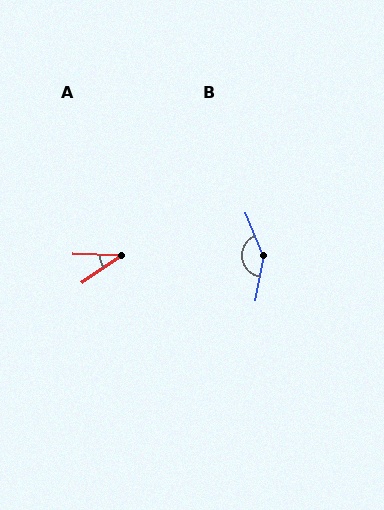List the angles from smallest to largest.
A (36°), B (147°).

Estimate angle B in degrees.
Approximately 147 degrees.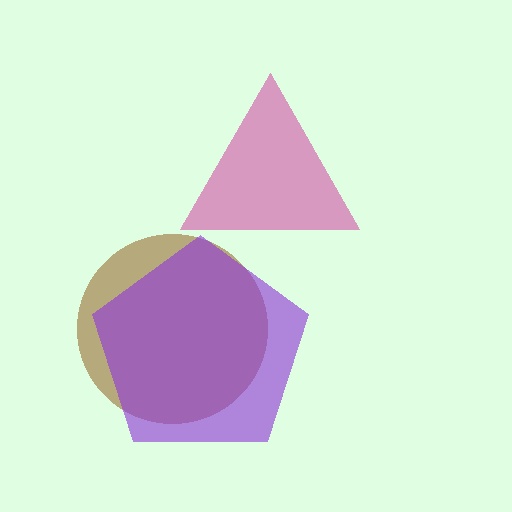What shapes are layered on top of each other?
The layered shapes are: a brown circle, a magenta triangle, a purple pentagon.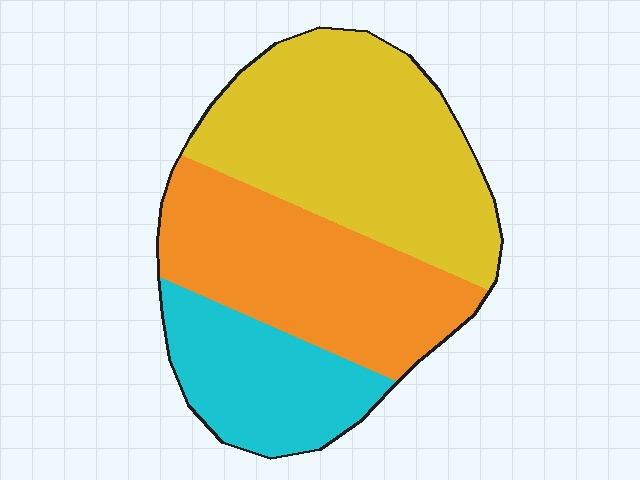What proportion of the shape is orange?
Orange takes up about one third (1/3) of the shape.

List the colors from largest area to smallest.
From largest to smallest: yellow, orange, cyan.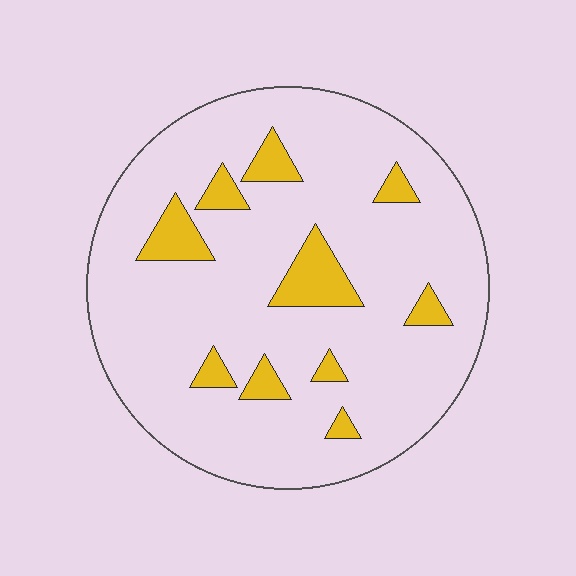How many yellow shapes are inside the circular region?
10.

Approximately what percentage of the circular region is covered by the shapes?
Approximately 15%.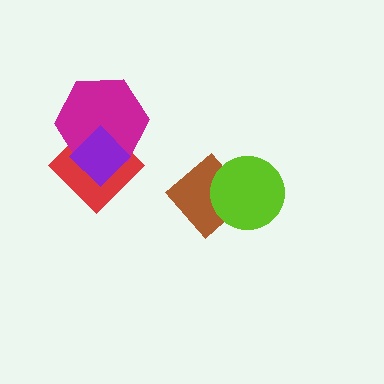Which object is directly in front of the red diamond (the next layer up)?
The magenta hexagon is directly in front of the red diamond.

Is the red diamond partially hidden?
Yes, it is partially covered by another shape.